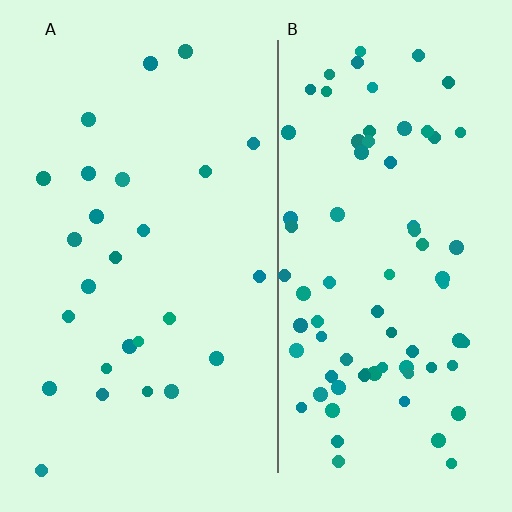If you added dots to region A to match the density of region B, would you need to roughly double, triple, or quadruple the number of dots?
Approximately triple.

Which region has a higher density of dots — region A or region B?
B (the right).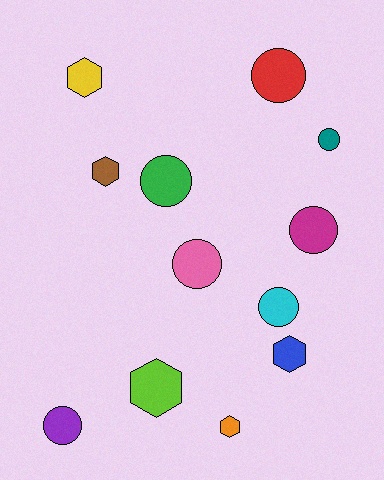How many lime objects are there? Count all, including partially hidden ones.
There is 1 lime object.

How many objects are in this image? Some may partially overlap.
There are 12 objects.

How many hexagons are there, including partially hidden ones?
There are 5 hexagons.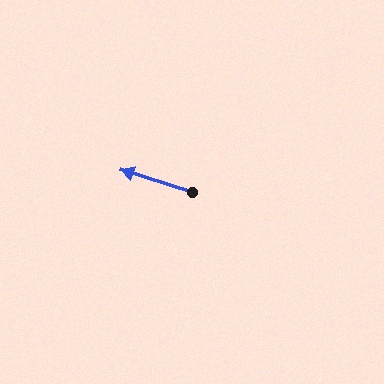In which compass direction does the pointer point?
West.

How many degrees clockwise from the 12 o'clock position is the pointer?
Approximately 287 degrees.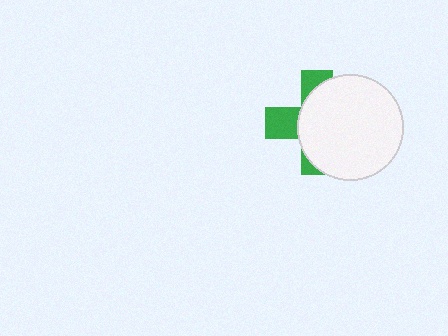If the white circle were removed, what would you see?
You would see the complete green cross.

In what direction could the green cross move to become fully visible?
The green cross could move left. That would shift it out from behind the white circle entirely.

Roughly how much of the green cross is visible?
A small part of it is visible (roughly 33%).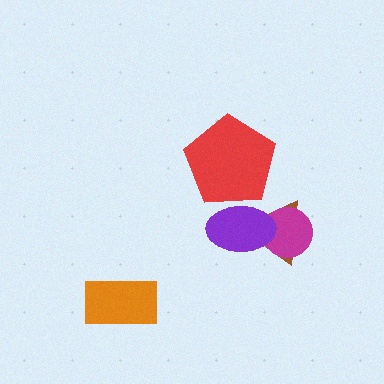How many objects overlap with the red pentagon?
1 object overlaps with the red pentagon.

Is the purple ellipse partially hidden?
No, no other shape covers it.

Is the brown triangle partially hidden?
Yes, it is partially covered by another shape.